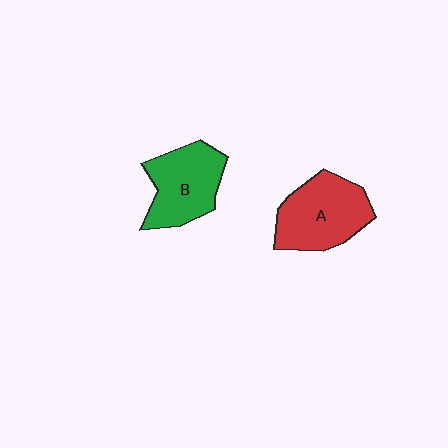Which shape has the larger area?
Shape A (red).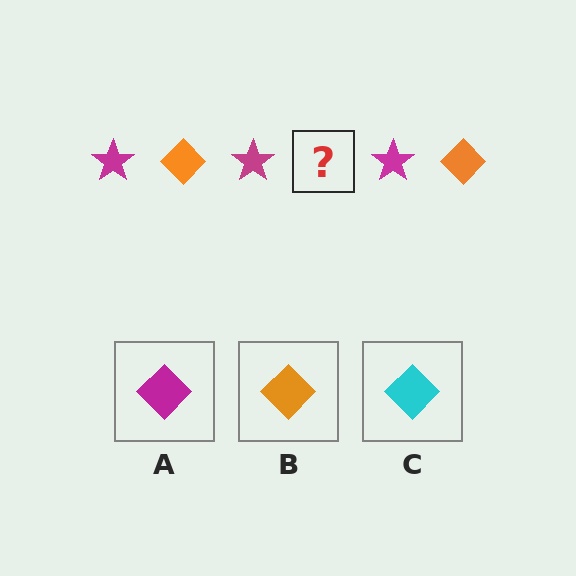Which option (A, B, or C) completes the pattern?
B.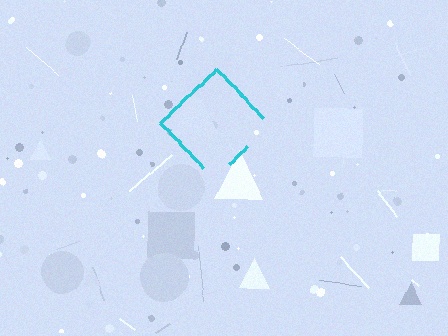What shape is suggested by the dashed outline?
The dashed outline suggests a diamond.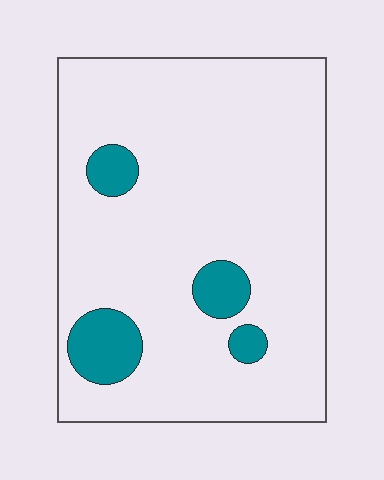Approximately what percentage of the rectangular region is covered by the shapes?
Approximately 10%.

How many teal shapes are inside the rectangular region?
4.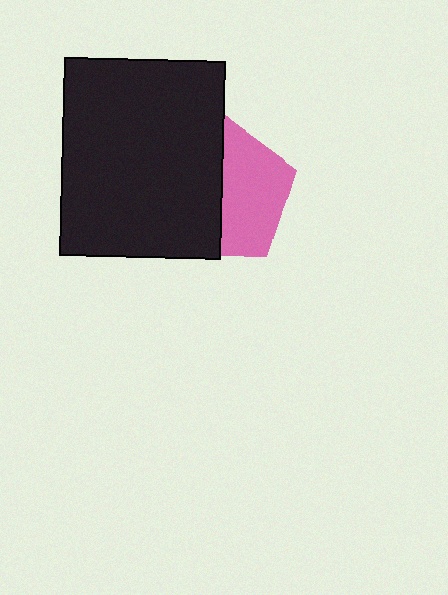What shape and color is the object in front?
The object in front is a black rectangle.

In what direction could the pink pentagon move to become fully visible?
The pink pentagon could move right. That would shift it out from behind the black rectangle entirely.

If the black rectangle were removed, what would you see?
You would see the complete pink pentagon.